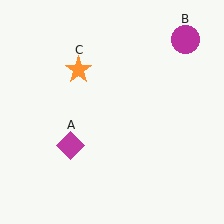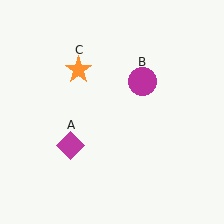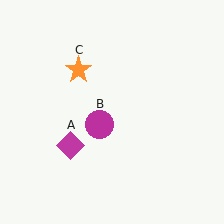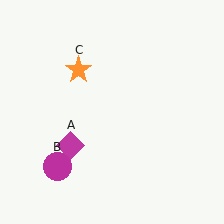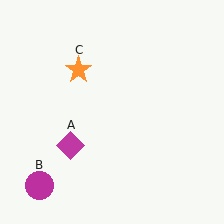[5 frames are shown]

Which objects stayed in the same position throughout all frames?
Magenta diamond (object A) and orange star (object C) remained stationary.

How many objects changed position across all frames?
1 object changed position: magenta circle (object B).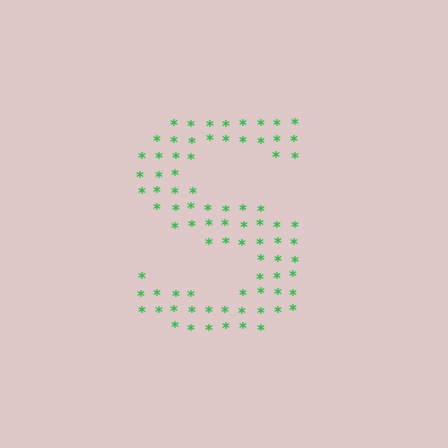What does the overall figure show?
The overall figure shows the letter S.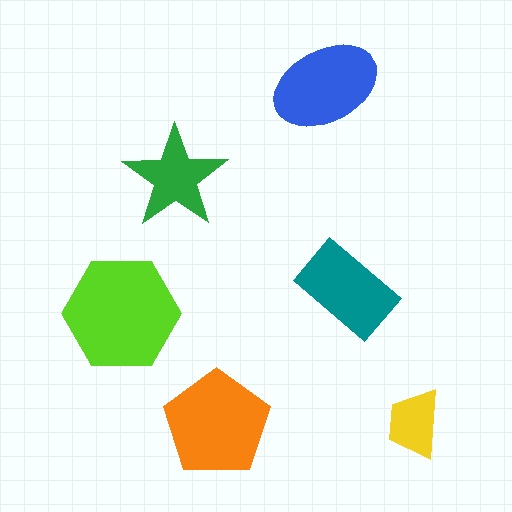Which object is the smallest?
The yellow trapezoid.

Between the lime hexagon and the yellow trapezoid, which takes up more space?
The lime hexagon.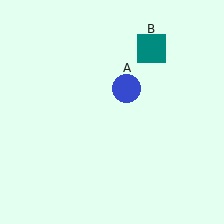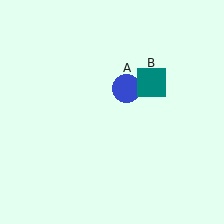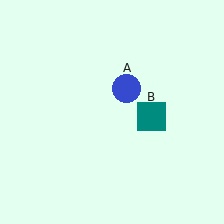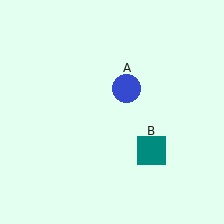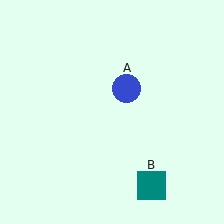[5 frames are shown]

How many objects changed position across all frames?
1 object changed position: teal square (object B).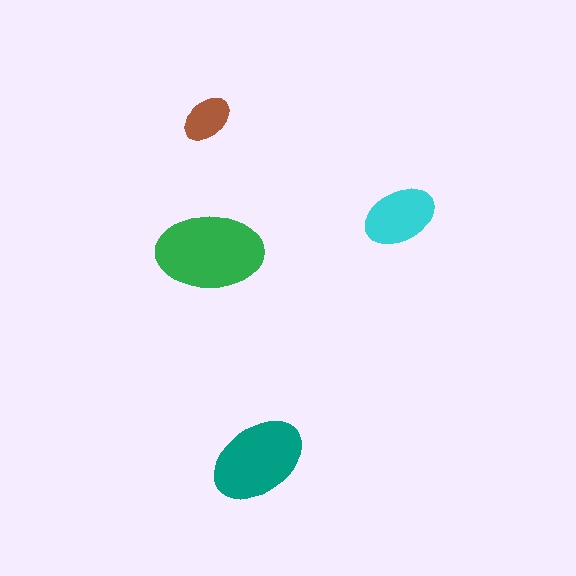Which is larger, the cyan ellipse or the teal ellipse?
The teal one.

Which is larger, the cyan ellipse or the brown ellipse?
The cyan one.